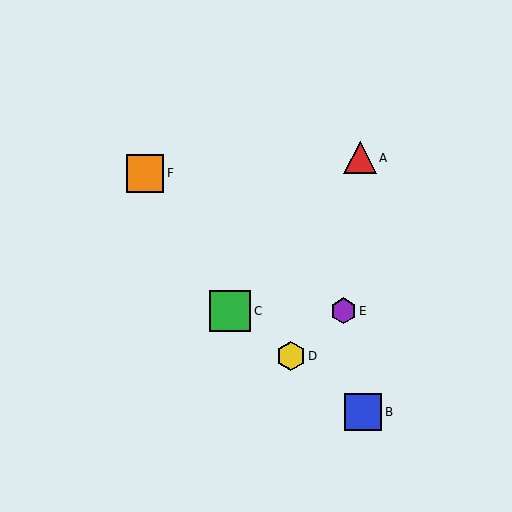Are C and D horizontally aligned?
No, C is at y≈311 and D is at y≈356.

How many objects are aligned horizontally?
2 objects (C, E) are aligned horizontally.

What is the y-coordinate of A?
Object A is at y≈158.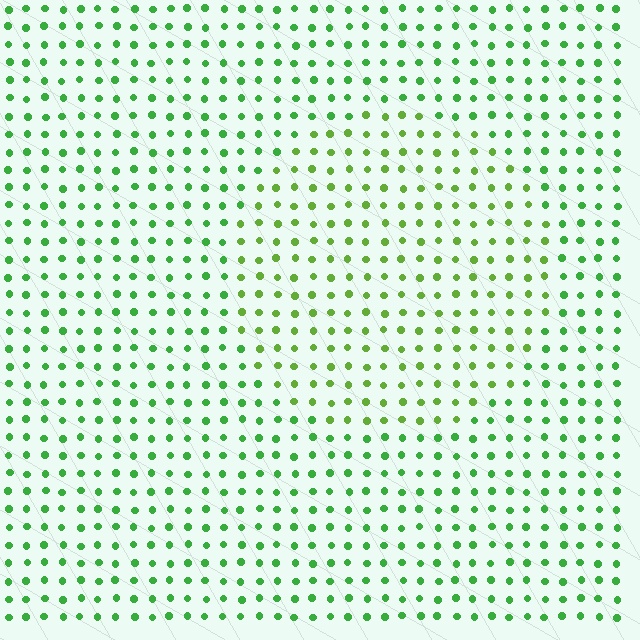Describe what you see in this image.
The image is filled with small green elements in a uniform arrangement. A circle-shaped region is visible where the elements are tinted to a slightly different hue, forming a subtle color boundary.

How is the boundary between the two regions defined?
The boundary is defined purely by a slight shift in hue (about 25 degrees). Spacing, size, and orientation are identical on both sides.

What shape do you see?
I see a circle.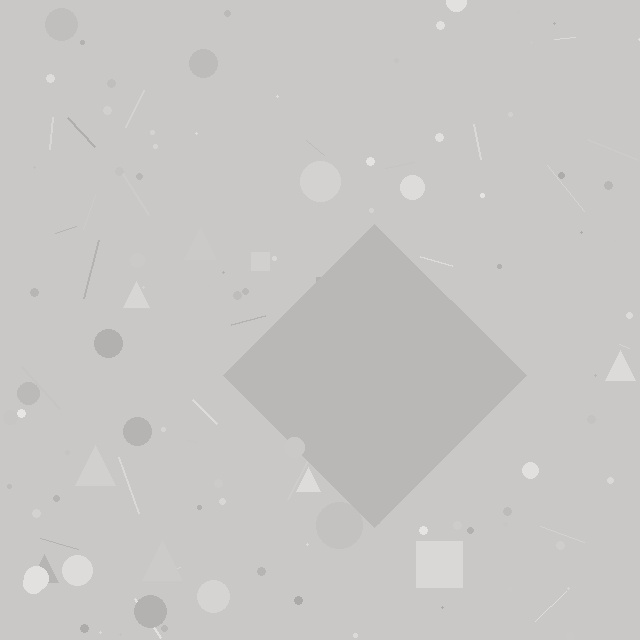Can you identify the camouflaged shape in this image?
The camouflaged shape is a diamond.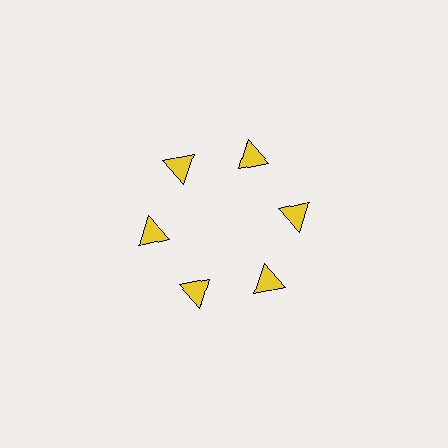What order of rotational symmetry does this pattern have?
This pattern has 6-fold rotational symmetry.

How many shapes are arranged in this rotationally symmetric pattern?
There are 6 shapes, arranged in 6 groups of 1.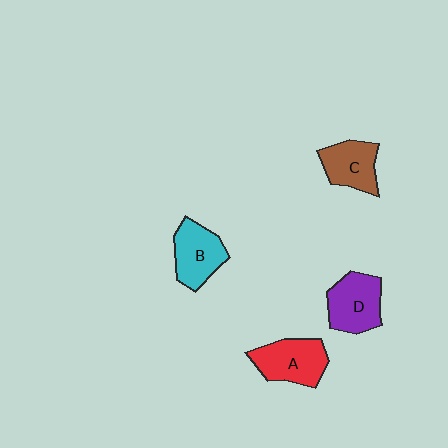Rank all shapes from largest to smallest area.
From largest to smallest: A (red), D (purple), B (cyan), C (brown).